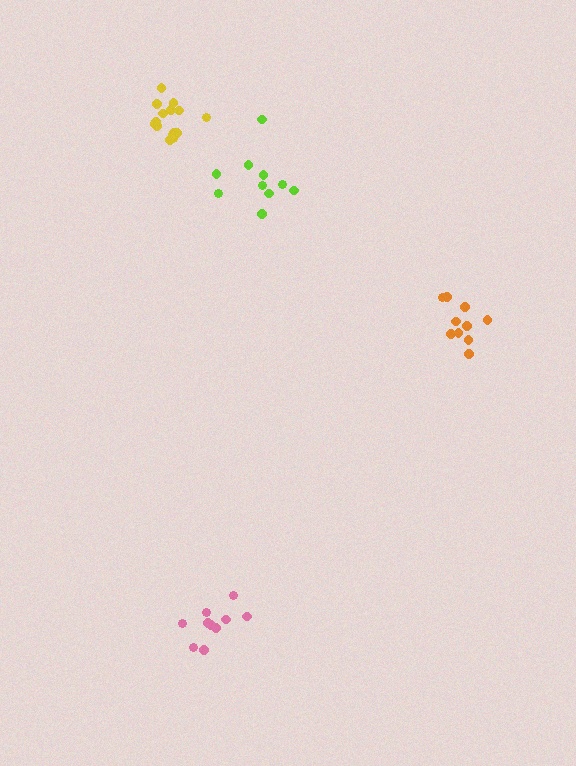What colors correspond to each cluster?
The clusters are colored: orange, pink, lime, yellow.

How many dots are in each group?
Group 1: 10 dots, Group 2: 10 dots, Group 3: 10 dots, Group 4: 15 dots (45 total).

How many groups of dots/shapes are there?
There are 4 groups.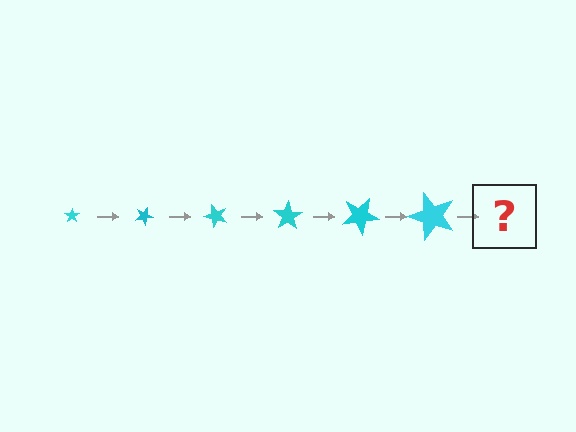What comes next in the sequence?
The next element should be a star, larger than the previous one and rotated 150 degrees from the start.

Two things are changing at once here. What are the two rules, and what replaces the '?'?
The two rules are that the star grows larger each step and it rotates 25 degrees each step. The '?' should be a star, larger than the previous one and rotated 150 degrees from the start.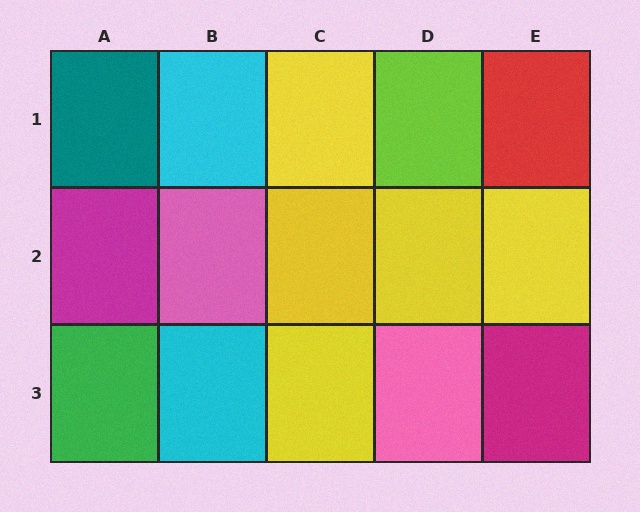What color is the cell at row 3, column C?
Yellow.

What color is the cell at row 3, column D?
Pink.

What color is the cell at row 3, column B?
Cyan.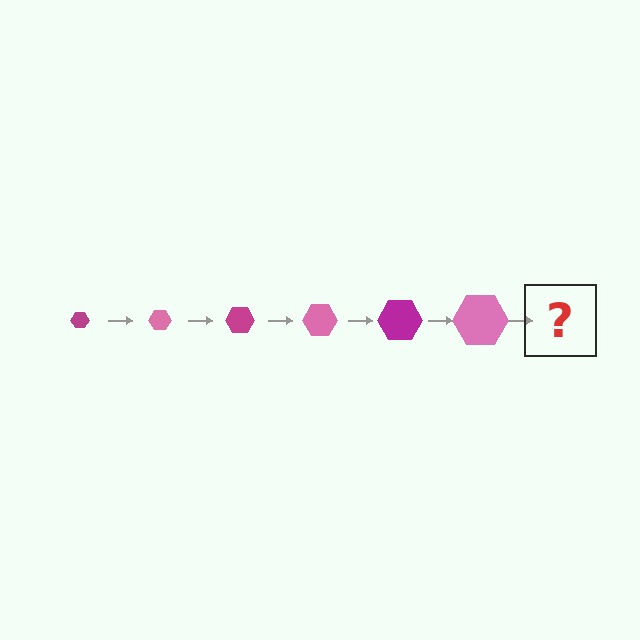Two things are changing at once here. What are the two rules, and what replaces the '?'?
The two rules are that the hexagon grows larger each step and the color cycles through magenta and pink. The '?' should be a magenta hexagon, larger than the previous one.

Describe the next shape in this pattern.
It should be a magenta hexagon, larger than the previous one.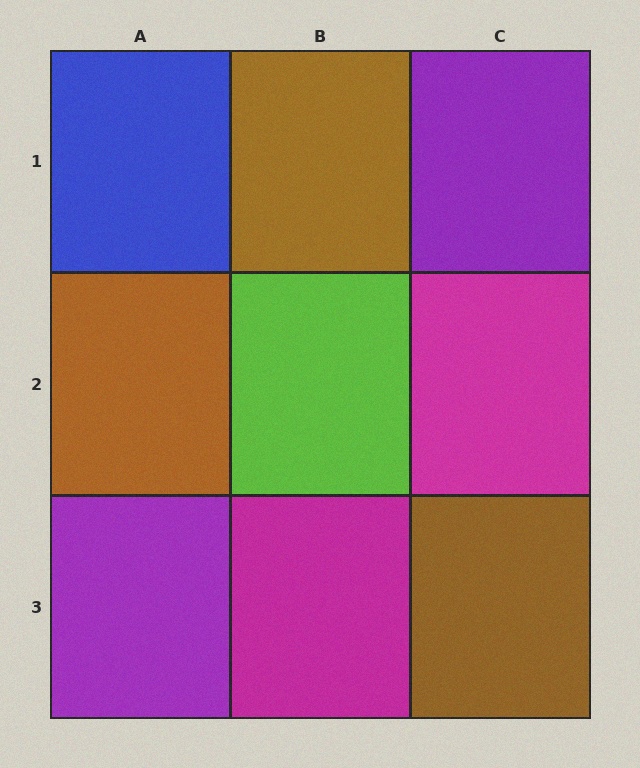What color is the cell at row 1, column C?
Purple.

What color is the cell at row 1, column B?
Brown.